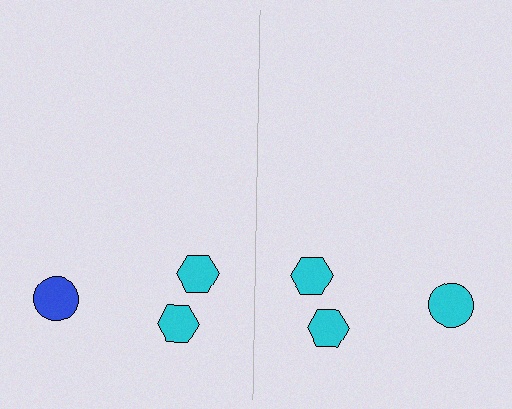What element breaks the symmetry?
The cyan circle on the right side breaks the symmetry — its mirror counterpart is blue.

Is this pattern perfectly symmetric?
No, the pattern is not perfectly symmetric. The cyan circle on the right side breaks the symmetry — its mirror counterpart is blue.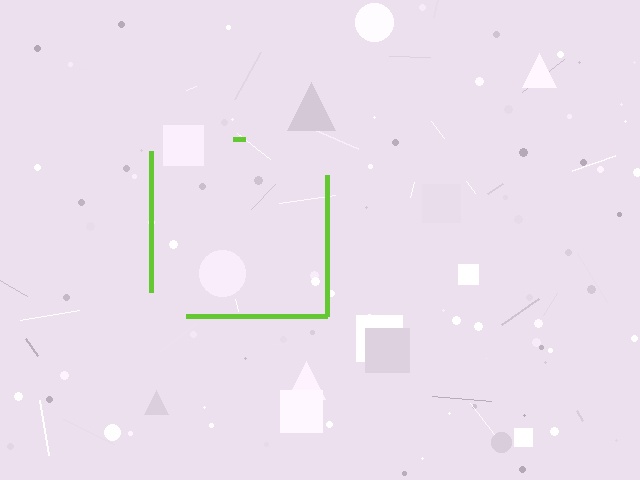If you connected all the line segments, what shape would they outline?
They would outline a square.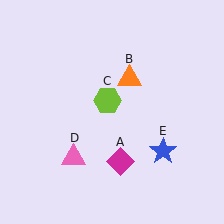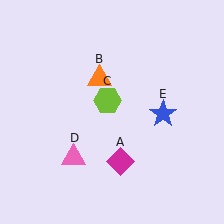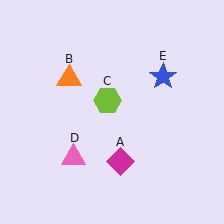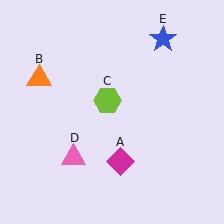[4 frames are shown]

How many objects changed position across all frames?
2 objects changed position: orange triangle (object B), blue star (object E).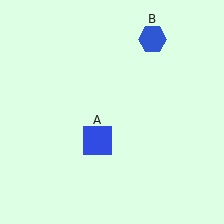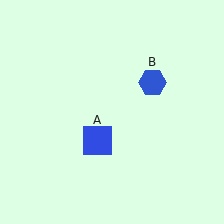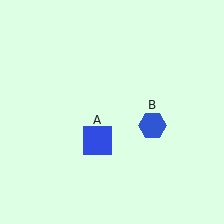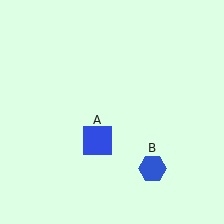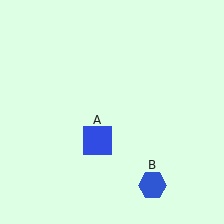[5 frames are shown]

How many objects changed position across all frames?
1 object changed position: blue hexagon (object B).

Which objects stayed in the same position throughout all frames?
Blue square (object A) remained stationary.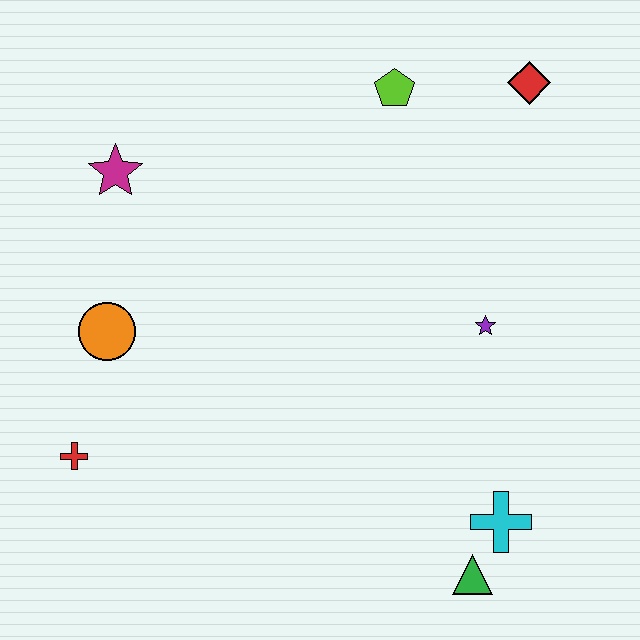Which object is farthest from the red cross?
The red diamond is farthest from the red cross.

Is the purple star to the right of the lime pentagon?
Yes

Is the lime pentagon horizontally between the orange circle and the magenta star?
No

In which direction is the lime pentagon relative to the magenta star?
The lime pentagon is to the right of the magenta star.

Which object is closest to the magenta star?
The orange circle is closest to the magenta star.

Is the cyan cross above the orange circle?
No